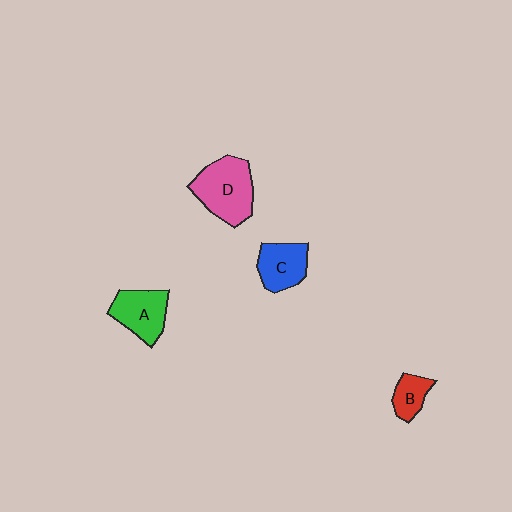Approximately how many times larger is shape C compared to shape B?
Approximately 1.6 times.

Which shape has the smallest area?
Shape B (red).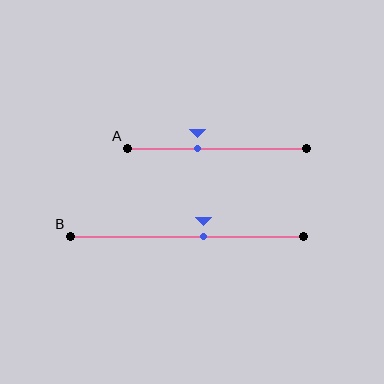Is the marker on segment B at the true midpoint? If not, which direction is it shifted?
No, the marker on segment B is shifted to the right by about 7% of the segment length.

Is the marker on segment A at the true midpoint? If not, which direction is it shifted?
No, the marker on segment A is shifted to the left by about 11% of the segment length.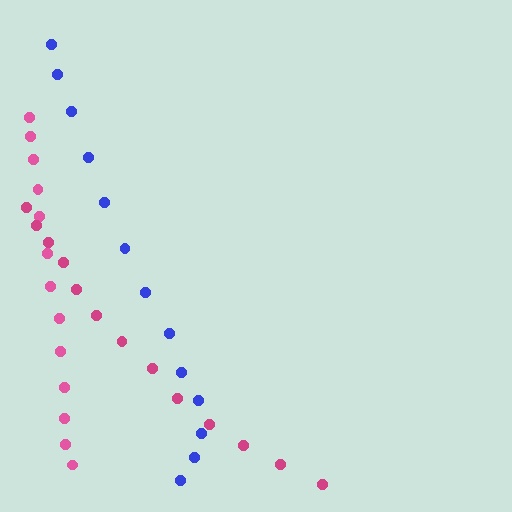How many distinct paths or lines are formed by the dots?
There are 3 distinct paths.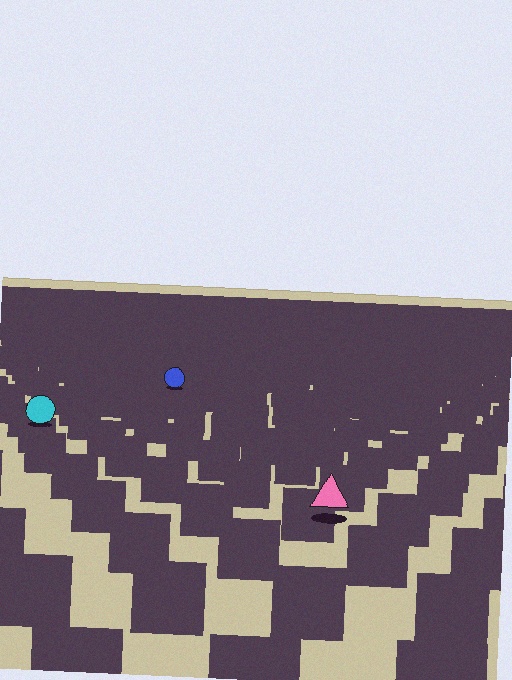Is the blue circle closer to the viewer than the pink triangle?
No. The pink triangle is closer — you can tell from the texture gradient: the ground texture is coarser near it.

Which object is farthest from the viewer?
The blue circle is farthest from the viewer. It appears smaller and the ground texture around it is denser.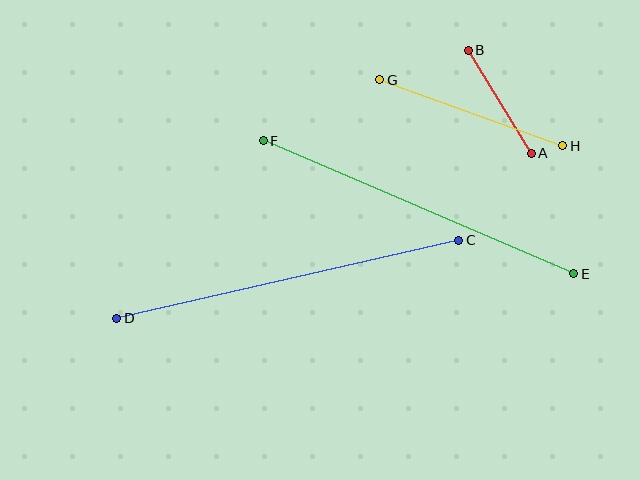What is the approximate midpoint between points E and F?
The midpoint is at approximately (419, 207) pixels.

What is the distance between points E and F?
The distance is approximately 338 pixels.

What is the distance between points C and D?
The distance is approximately 351 pixels.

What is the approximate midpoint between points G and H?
The midpoint is at approximately (471, 113) pixels.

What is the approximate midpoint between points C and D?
The midpoint is at approximately (288, 279) pixels.